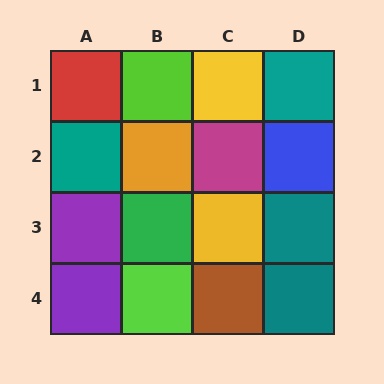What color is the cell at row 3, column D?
Teal.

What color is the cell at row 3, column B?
Green.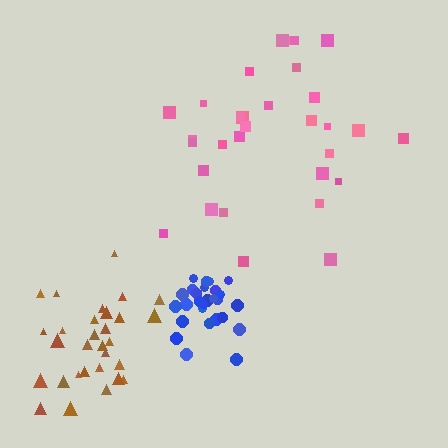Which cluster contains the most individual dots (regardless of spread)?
Pink (32).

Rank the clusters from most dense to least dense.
blue, brown, pink.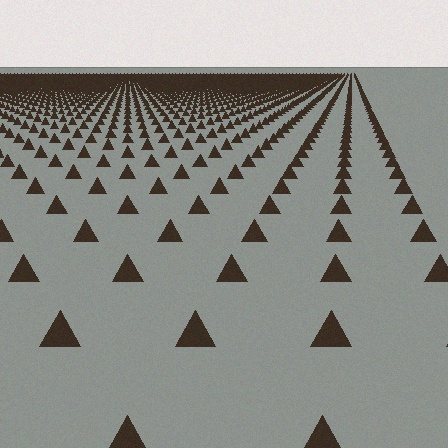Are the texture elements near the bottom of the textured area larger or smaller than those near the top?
Larger. Near the bottom, elements are closer to the viewer and appear at a bigger on-screen size.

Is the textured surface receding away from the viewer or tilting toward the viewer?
The surface is receding away from the viewer. Texture elements get smaller and denser toward the top.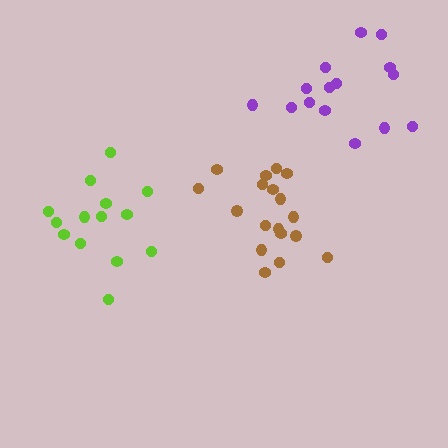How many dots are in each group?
Group 1: 14 dots, Group 2: 18 dots, Group 3: 15 dots (47 total).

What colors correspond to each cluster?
The clusters are colored: lime, brown, purple.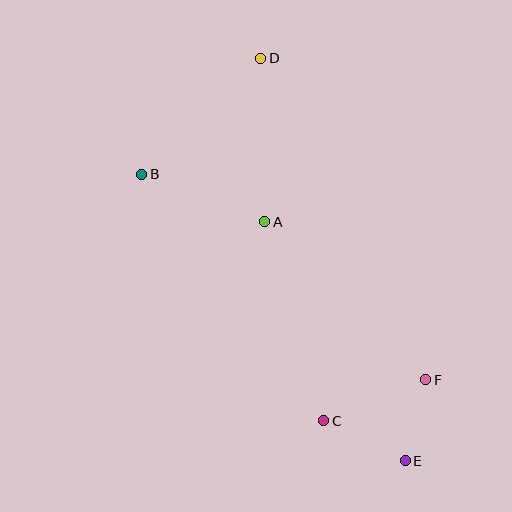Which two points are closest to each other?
Points E and F are closest to each other.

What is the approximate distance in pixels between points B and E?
The distance between B and E is approximately 389 pixels.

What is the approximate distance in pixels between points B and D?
The distance between B and D is approximately 166 pixels.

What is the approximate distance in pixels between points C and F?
The distance between C and F is approximately 110 pixels.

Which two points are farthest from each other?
Points D and E are farthest from each other.